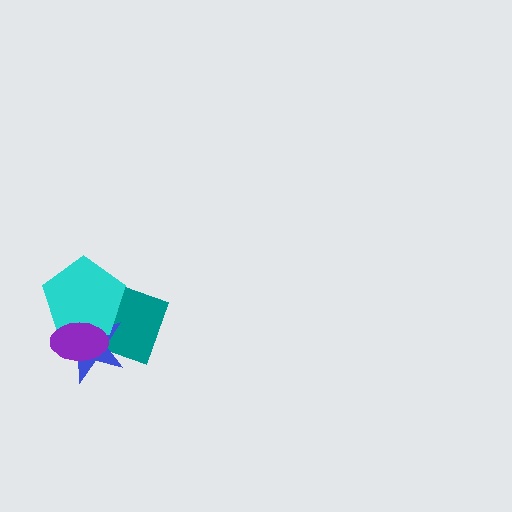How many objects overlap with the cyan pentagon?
3 objects overlap with the cyan pentagon.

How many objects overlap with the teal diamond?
3 objects overlap with the teal diamond.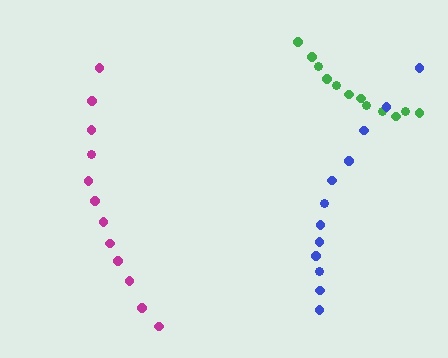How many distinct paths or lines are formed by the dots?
There are 3 distinct paths.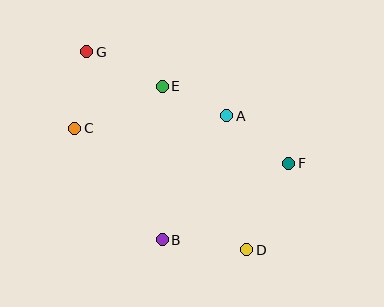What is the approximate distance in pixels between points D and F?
The distance between D and F is approximately 96 pixels.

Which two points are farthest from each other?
Points D and G are farthest from each other.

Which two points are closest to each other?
Points A and E are closest to each other.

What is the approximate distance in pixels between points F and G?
The distance between F and G is approximately 231 pixels.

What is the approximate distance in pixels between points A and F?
The distance between A and F is approximately 78 pixels.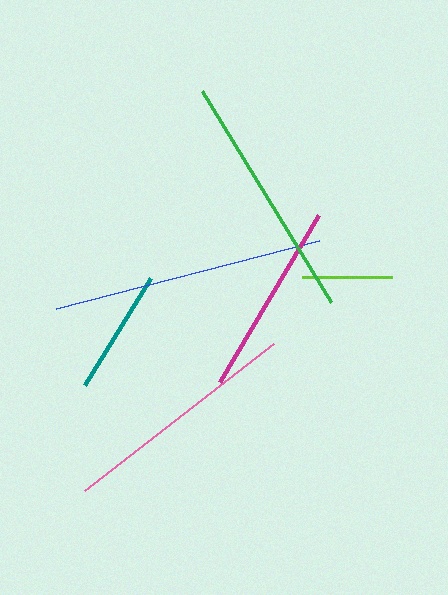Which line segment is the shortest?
The lime line is the shortest at approximately 90 pixels.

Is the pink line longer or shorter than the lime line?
The pink line is longer than the lime line.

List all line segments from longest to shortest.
From longest to shortest: blue, green, pink, magenta, teal, lime.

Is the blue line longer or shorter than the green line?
The blue line is longer than the green line.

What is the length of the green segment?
The green segment is approximately 247 pixels long.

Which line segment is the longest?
The blue line is the longest at approximately 271 pixels.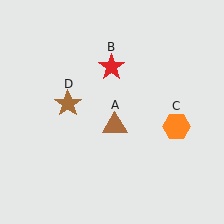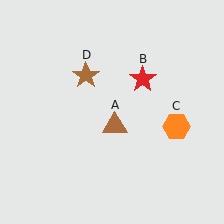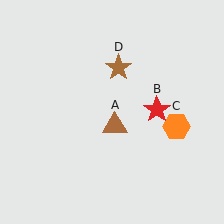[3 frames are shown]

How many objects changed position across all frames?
2 objects changed position: red star (object B), brown star (object D).